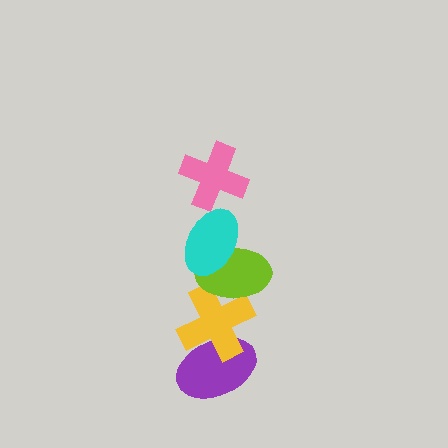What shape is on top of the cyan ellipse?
The pink cross is on top of the cyan ellipse.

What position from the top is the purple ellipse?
The purple ellipse is 5th from the top.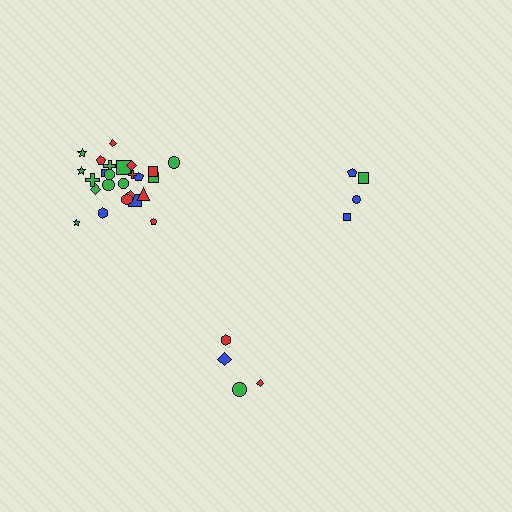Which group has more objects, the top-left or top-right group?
The top-left group.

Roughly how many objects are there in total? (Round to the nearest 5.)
Roughly 35 objects in total.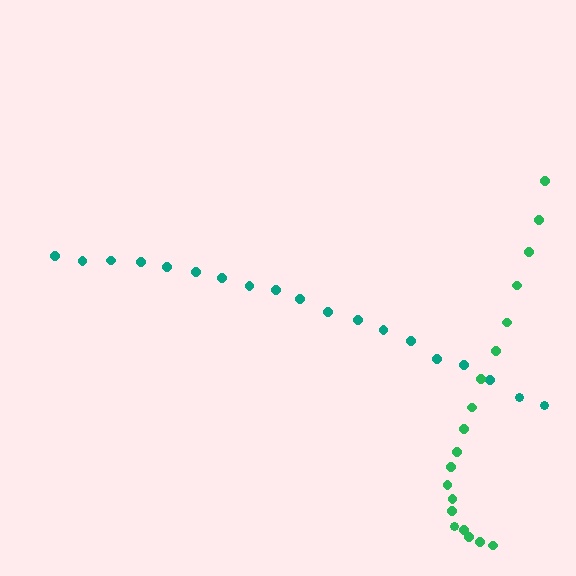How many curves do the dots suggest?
There are 2 distinct paths.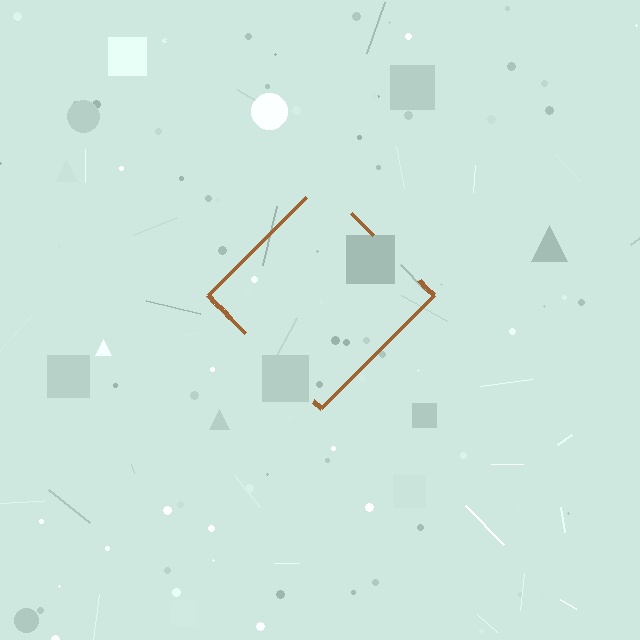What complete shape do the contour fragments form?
The contour fragments form a diamond.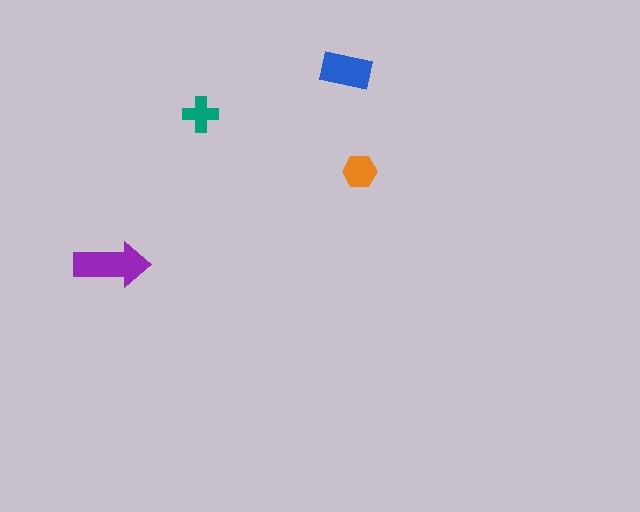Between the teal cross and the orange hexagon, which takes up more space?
The orange hexagon.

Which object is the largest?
The purple arrow.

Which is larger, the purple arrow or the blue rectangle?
The purple arrow.